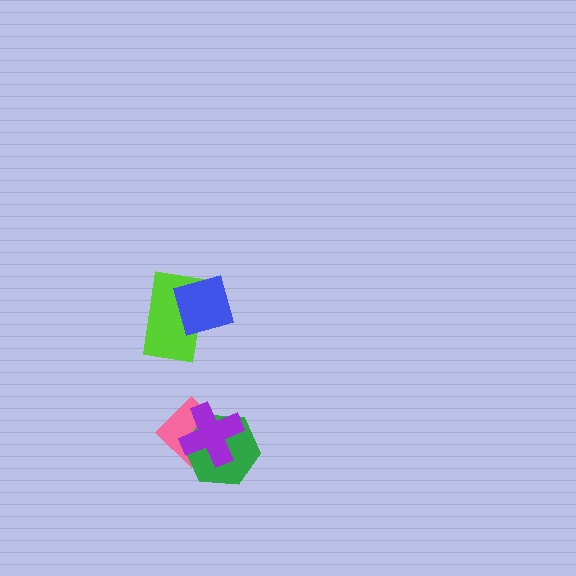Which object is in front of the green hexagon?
The purple cross is in front of the green hexagon.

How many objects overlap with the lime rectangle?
1 object overlaps with the lime rectangle.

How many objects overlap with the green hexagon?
2 objects overlap with the green hexagon.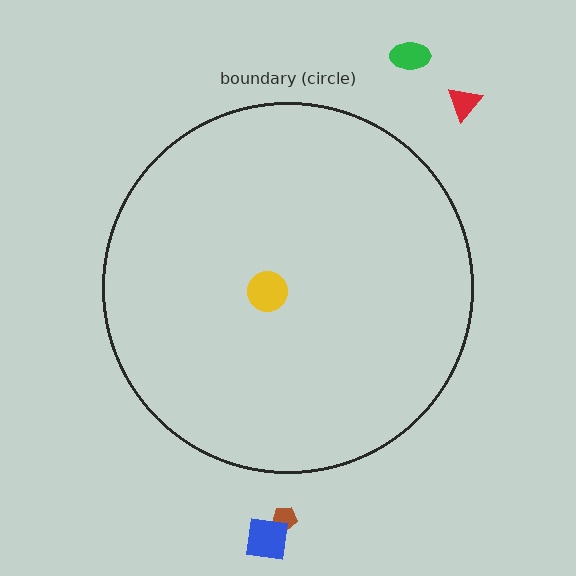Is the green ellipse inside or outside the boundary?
Outside.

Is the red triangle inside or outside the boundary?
Outside.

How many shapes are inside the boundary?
1 inside, 4 outside.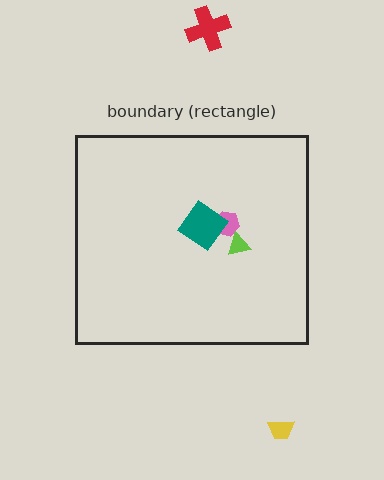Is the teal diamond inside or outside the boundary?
Inside.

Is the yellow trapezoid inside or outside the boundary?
Outside.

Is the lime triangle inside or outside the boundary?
Inside.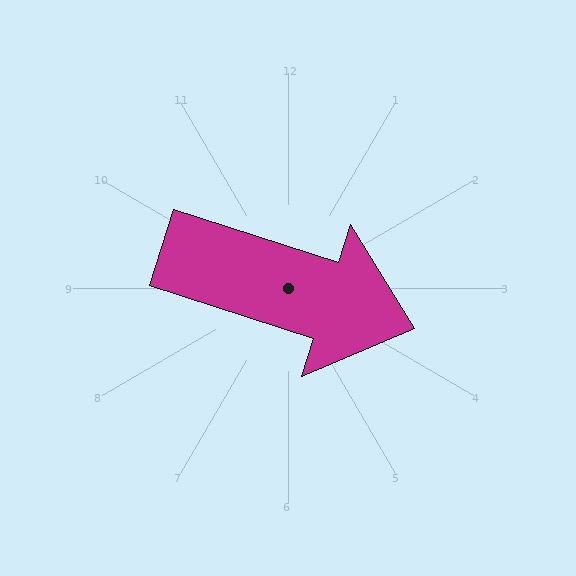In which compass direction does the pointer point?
East.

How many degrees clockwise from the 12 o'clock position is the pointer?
Approximately 108 degrees.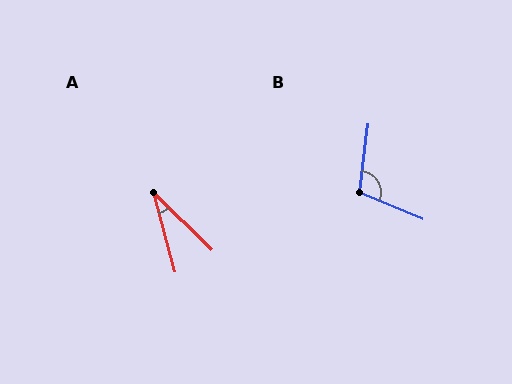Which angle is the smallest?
A, at approximately 31 degrees.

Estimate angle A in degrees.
Approximately 31 degrees.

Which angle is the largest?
B, at approximately 105 degrees.